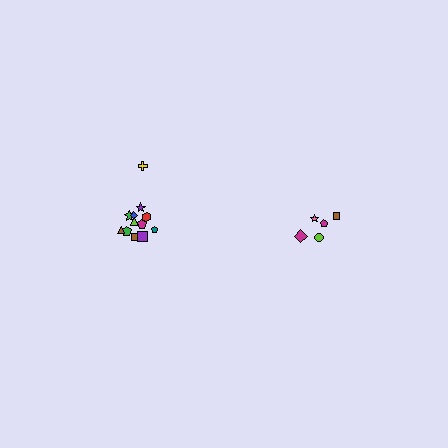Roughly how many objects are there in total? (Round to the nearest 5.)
Roughly 15 objects in total.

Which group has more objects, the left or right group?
The left group.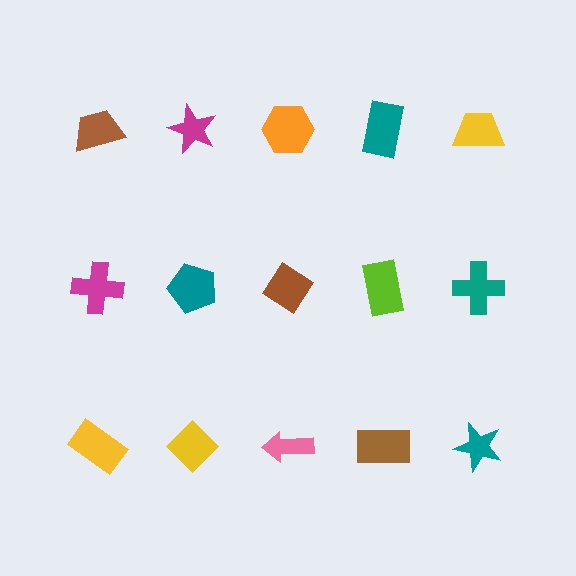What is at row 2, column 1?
A magenta cross.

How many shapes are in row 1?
5 shapes.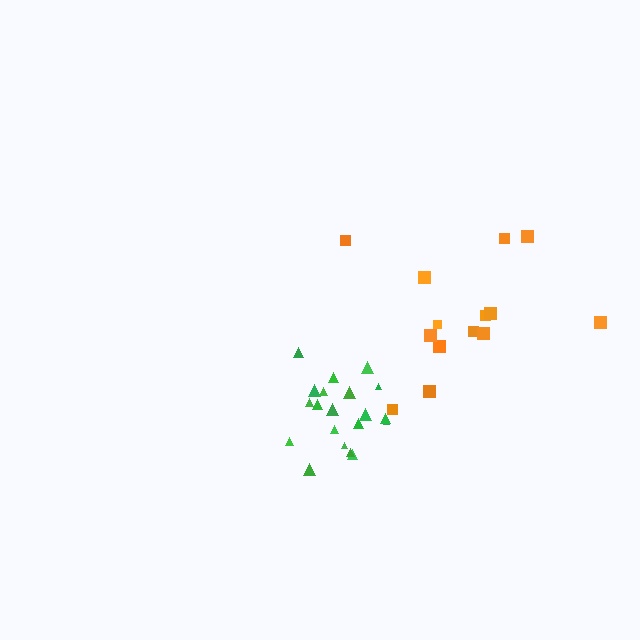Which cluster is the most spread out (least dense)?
Orange.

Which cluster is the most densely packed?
Green.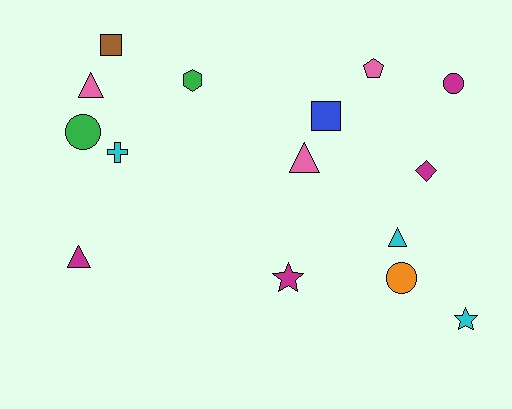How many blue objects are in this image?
There is 1 blue object.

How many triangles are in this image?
There are 4 triangles.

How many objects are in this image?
There are 15 objects.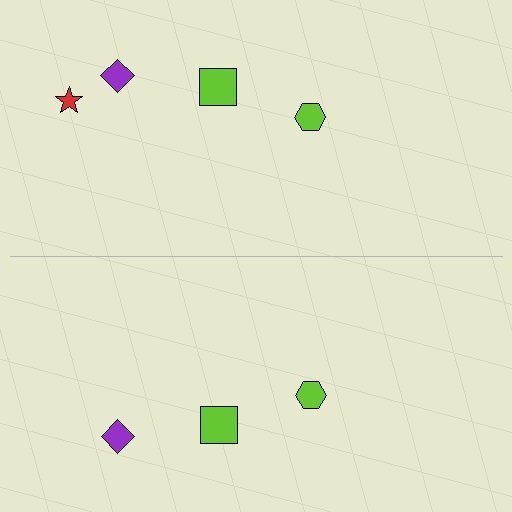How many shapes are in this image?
There are 7 shapes in this image.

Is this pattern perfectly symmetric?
No, the pattern is not perfectly symmetric. A red star is missing from the bottom side.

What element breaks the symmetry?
A red star is missing from the bottom side.